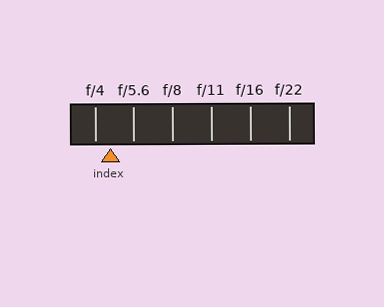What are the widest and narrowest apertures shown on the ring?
The widest aperture shown is f/4 and the narrowest is f/22.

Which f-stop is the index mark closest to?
The index mark is closest to f/4.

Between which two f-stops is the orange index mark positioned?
The index mark is between f/4 and f/5.6.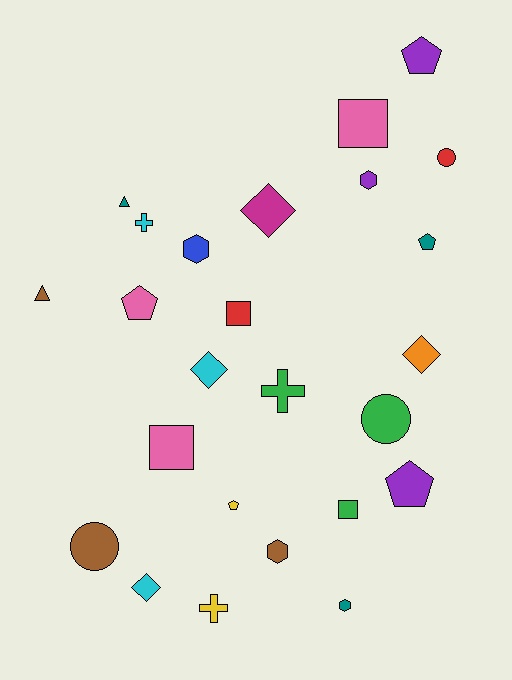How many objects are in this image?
There are 25 objects.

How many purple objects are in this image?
There are 3 purple objects.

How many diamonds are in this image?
There are 4 diamonds.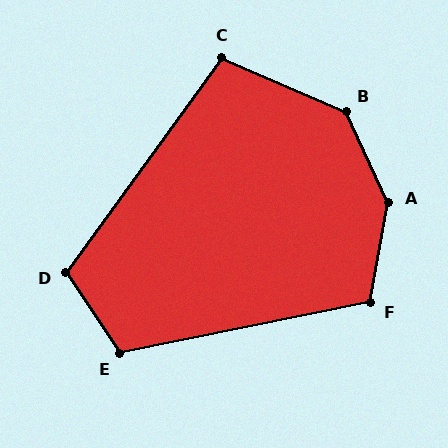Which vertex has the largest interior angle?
A, at approximately 145 degrees.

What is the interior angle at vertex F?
Approximately 112 degrees (obtuse).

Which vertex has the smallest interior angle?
C, at approximately 103 degrees.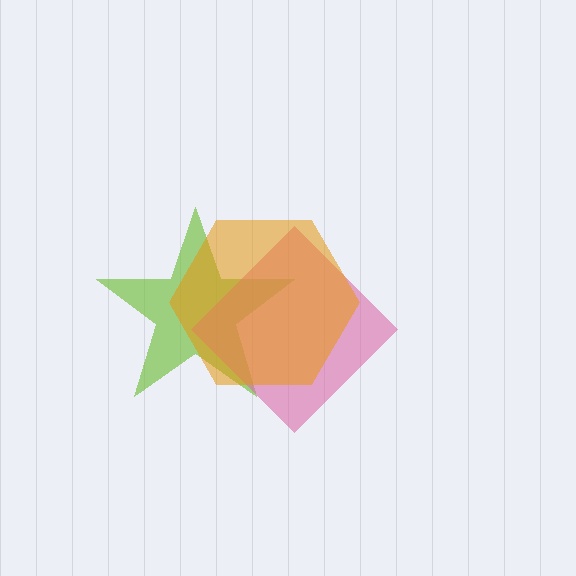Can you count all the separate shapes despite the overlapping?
Yes, there are 3 separate shapes.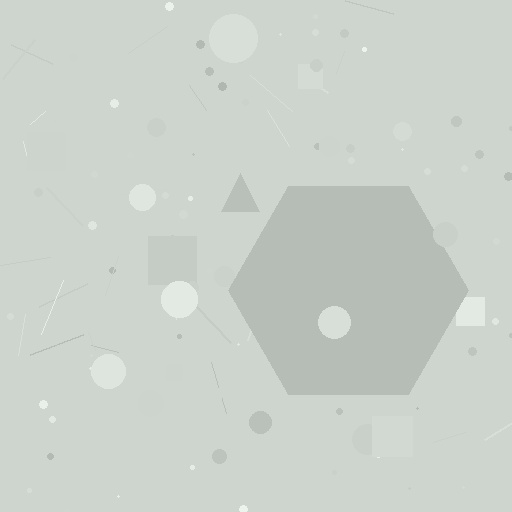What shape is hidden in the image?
A hexagon is hidden in the image.